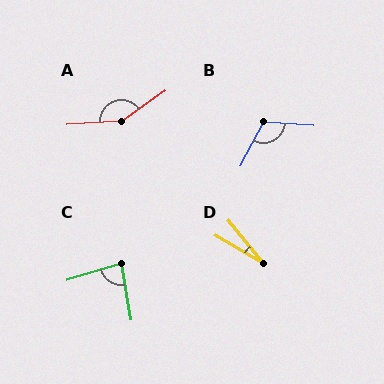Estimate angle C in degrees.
Approximately 82 degrees.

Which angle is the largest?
A, at approximately 148 degrees.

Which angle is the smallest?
D, at approximately 20 degrees.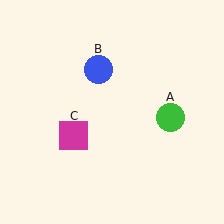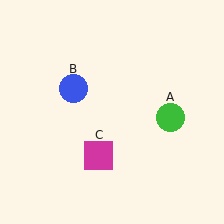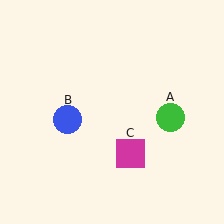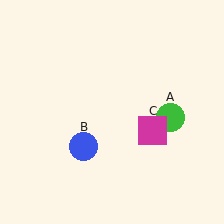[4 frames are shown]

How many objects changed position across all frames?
2 objects changed position: blue circle (object B), magenta square (object C).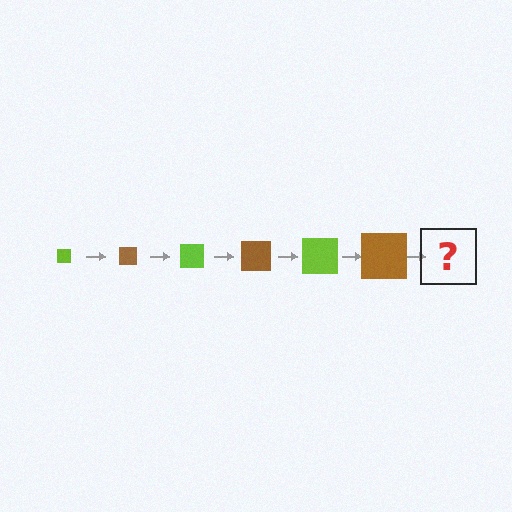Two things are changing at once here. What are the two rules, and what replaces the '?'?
The two rules are that the square grows larger each step and the color cycles through lime and brown. The '?' should be a lime square, larger than the previous one.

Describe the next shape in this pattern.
It should be a lime square, larger than the previous one.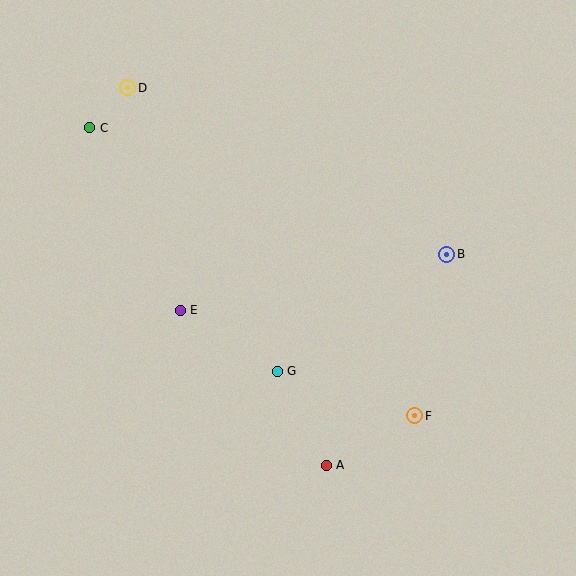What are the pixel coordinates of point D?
Point D is at (128, 88).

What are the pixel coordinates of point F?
Point F is at (415, 416).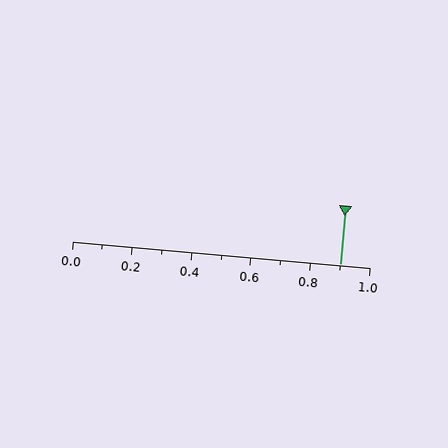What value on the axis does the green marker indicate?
The marker indicates approximately 0.9.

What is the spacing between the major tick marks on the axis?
The major ticks are spaced 0.2 apart.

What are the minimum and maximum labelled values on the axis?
The axis runs from 0.0 to 1.0.